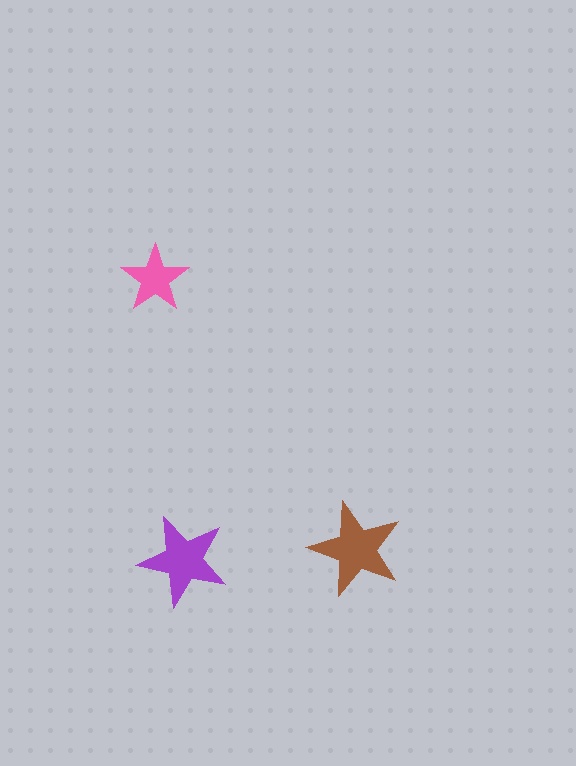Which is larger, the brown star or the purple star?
The brown one.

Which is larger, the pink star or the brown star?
The brown one.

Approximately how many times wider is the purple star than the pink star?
About 1.5 times wider.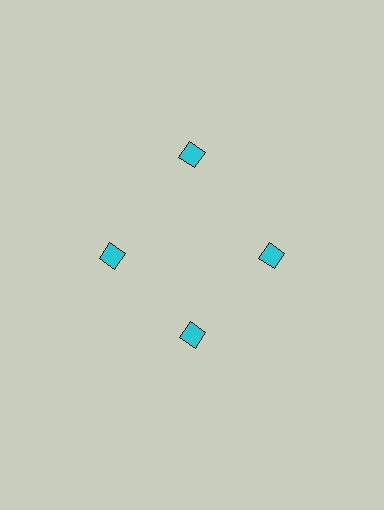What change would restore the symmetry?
The symmetry would be restored by moving it inward, back onto the ring so that all 4 diamonds sit at equal angles and equal distance from the center.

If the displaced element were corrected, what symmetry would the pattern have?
It would have 4-fold rotational symmetry — the pattern would map onto itself every 90 degrees.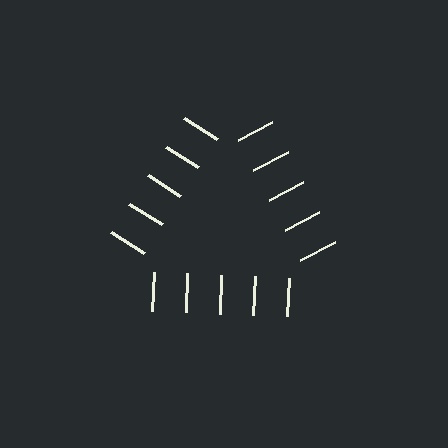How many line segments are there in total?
15 — 5 along each of the 3 edges.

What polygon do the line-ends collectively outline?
An illusory triangle — the line segments terminate on its edges but no continuous stroke is drawn.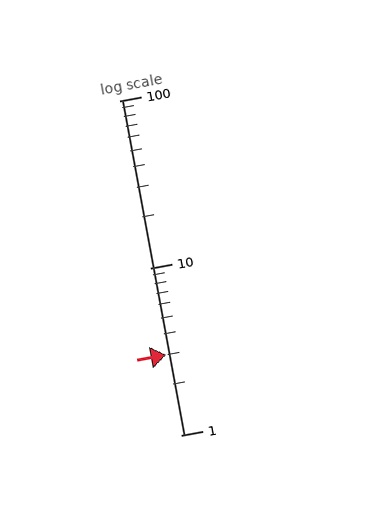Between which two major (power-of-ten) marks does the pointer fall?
The pointer is between 1 and 10.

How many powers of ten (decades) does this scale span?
The scale spans 2 decades, from 1 to 100.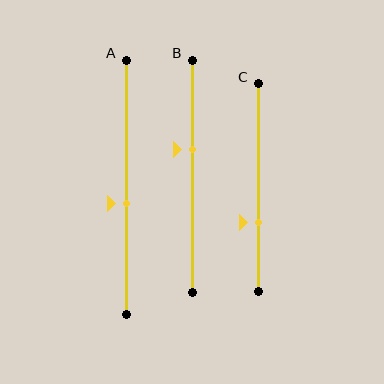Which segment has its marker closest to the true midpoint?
Segment A has its marker closest to the true midpoint.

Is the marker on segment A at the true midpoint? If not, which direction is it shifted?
No, the marker on segment A is shifted downward by about 7% of the segment length.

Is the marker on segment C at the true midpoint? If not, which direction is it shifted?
No, the marker on segment C is shifted downward by about 17% of the segment length.